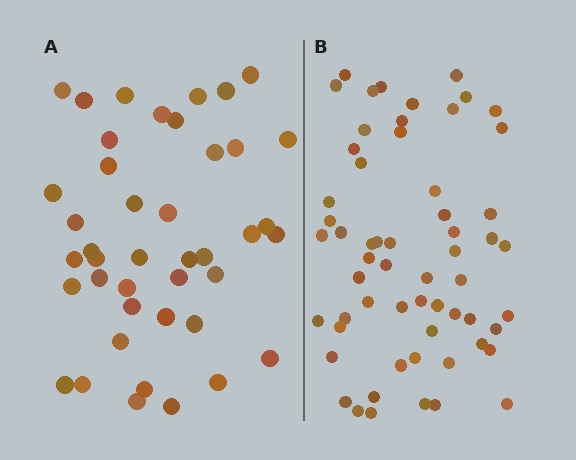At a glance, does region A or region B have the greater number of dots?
Region B (the right region) has more dots.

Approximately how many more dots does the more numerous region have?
Region B has approximately 15 more dots than region A.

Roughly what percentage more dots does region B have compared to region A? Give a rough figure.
About 40% more.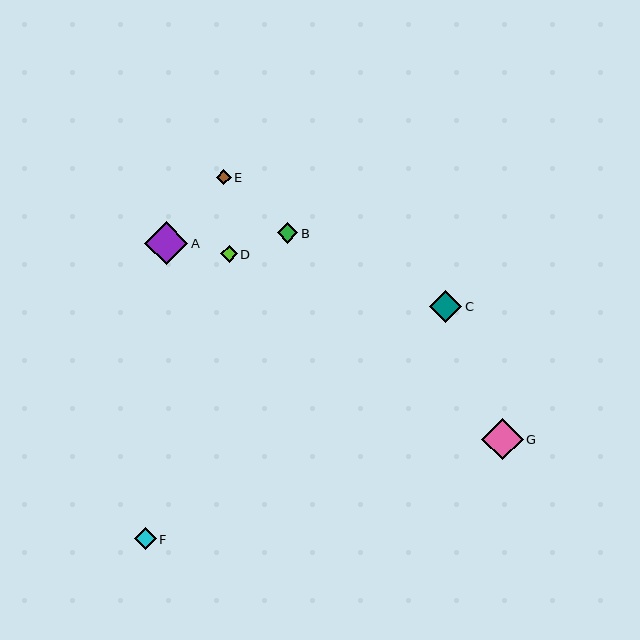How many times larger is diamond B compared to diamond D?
Diamond B is approximately 1.2 times the size of diamond D.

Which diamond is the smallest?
Diamond E is the smallest with a size of approximately 15 pixels.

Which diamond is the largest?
Diamond A is the largest with a size of approximately 43 pixels.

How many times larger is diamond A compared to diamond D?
Diamond A is approximately 2.6 times the size of diamond D.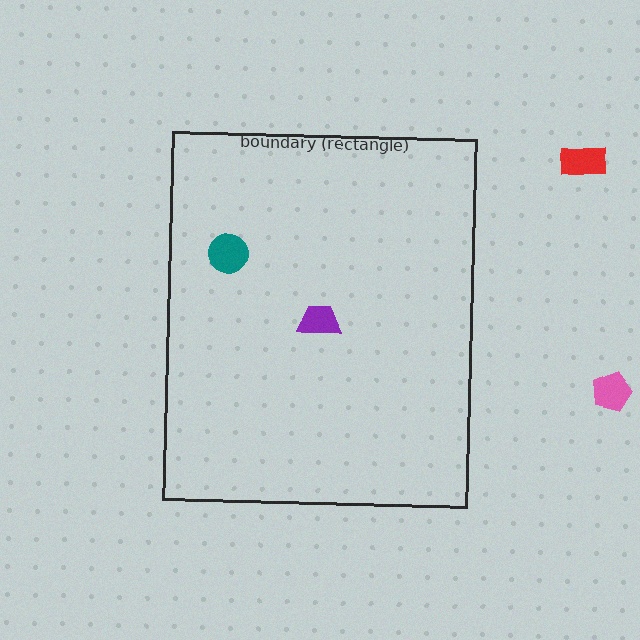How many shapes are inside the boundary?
2 inside, 2 outside.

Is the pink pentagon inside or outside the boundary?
Outside.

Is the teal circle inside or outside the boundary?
Inside.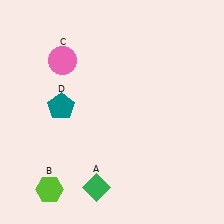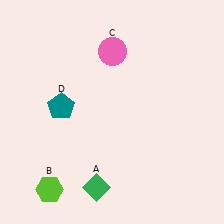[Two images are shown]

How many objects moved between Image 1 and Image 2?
1 object moved between the two images.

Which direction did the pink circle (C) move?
The pink circle (C) moved right.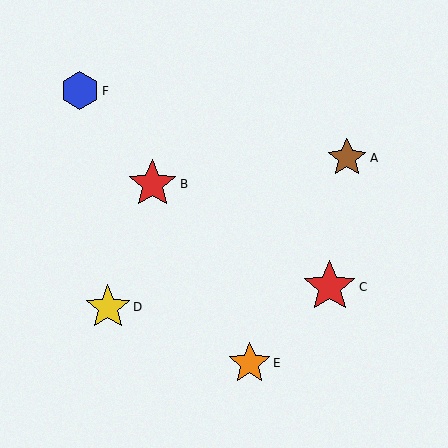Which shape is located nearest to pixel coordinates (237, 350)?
The orange star (labeled E) at (250, 363) is nearest to that location.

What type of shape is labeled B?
Shape B is a red star.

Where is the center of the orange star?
The center of the orange star is at (250, 363).